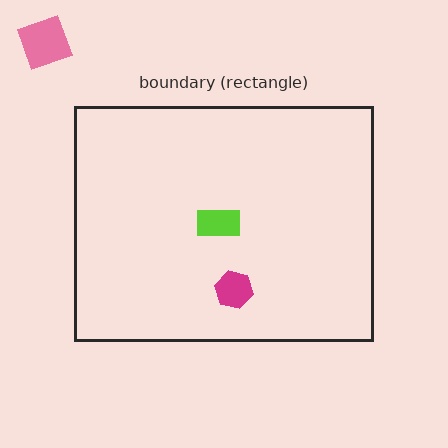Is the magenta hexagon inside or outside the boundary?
Inside.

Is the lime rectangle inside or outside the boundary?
Inside.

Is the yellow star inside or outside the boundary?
Outside.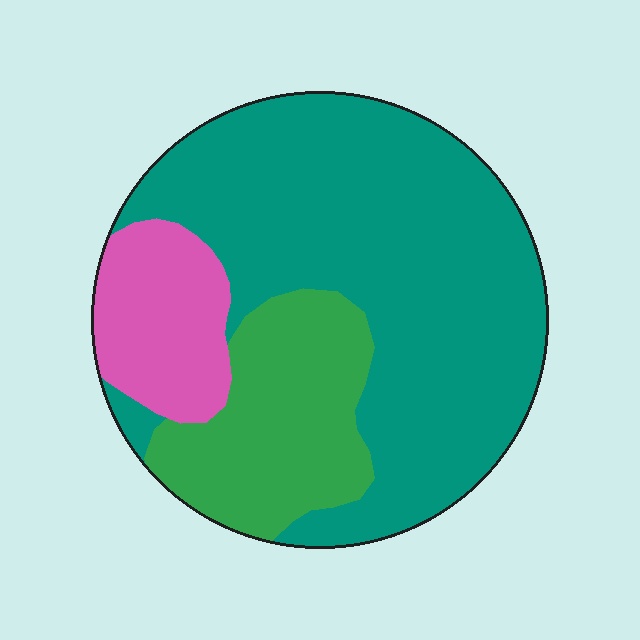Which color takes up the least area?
Pink, at roughly 15%.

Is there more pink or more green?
Green.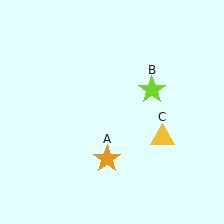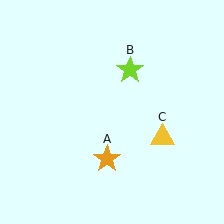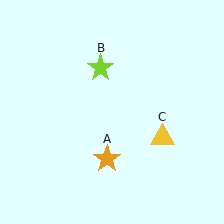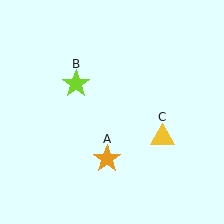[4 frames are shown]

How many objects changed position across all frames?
1 object changed position: lime star (object B).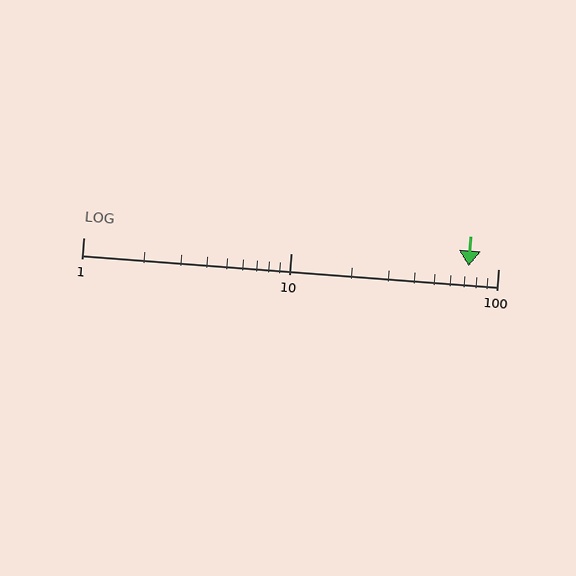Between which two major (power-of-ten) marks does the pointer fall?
The pointer is between 10 and 100.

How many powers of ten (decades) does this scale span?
The scale spans 2 decades, from 1 to 100.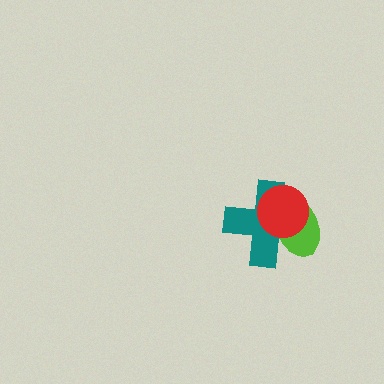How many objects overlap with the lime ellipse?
2 objects overlap with the lime ellipse.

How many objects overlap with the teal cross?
2 objects overlap with the teal cross.